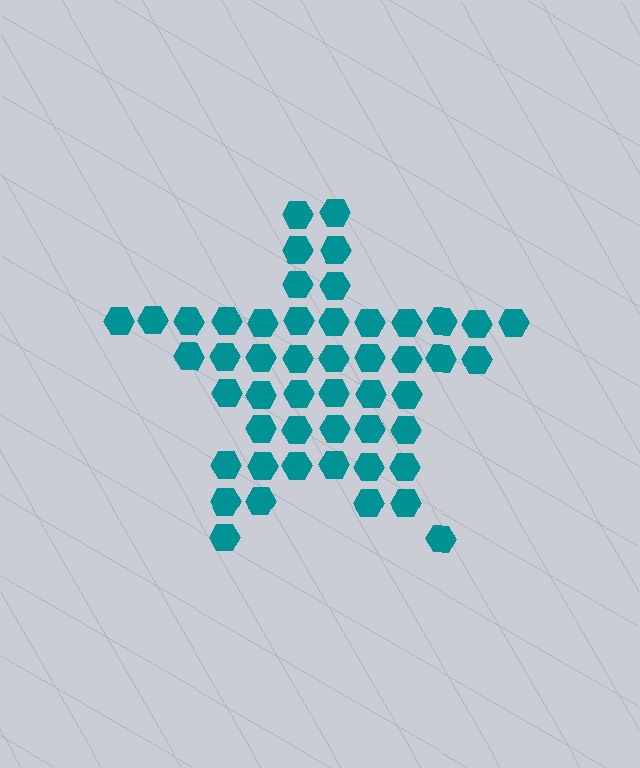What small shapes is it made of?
It is made of small hexagons.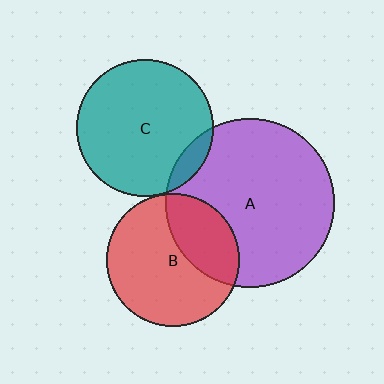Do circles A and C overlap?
Yes.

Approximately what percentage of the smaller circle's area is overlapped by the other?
Approximately 10%.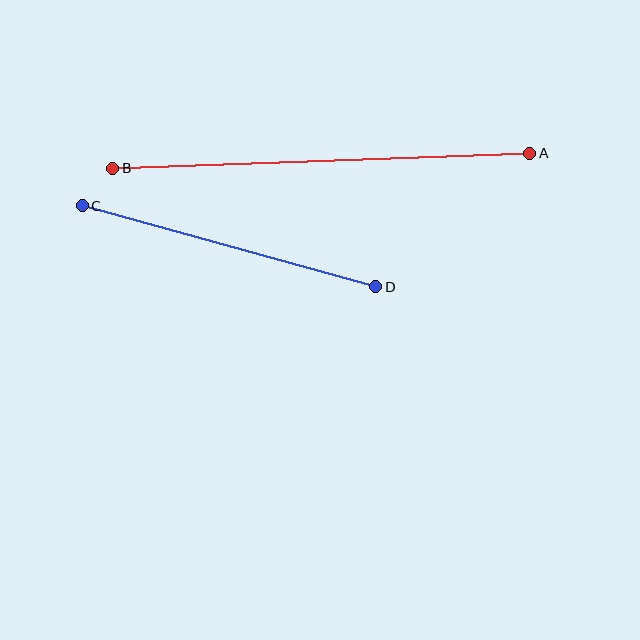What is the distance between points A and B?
The distance is approximately 417 pixels.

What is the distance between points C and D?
The distance is approximately 304 pixels.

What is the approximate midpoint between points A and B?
The midpoint is at approximately (321, 161) pixels.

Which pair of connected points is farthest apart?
Points A and B are farthest apart.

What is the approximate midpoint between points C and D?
The midpoint is at approximately (229, 246) pixels.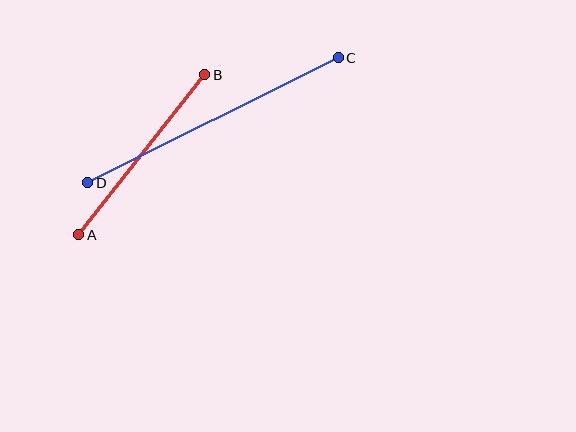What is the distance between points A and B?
The distance is approximately 204 pixels.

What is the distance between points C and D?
The distance is approximately 280 pixels.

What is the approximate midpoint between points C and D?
The midpoint is at approximately (213, 120) pixels.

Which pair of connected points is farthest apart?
Points C and D are farthest apart.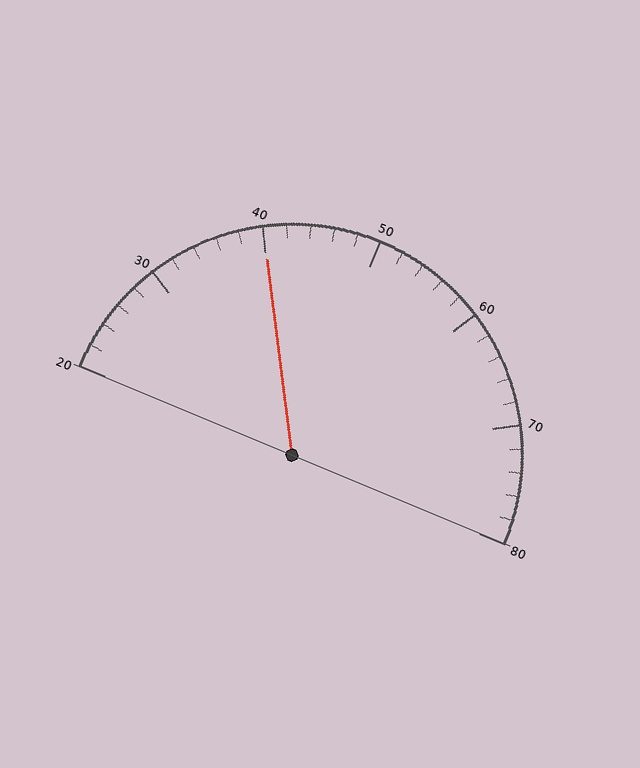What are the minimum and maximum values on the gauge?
The gauge ranges from 20 to 80.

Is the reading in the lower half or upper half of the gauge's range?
The reading is in the lower half of the range (20 to 80).